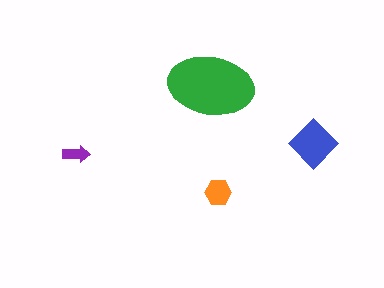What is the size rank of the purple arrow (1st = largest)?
4th.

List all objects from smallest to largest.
The purple arrow, the orange hexagon, the blue diamond, the green ellipse.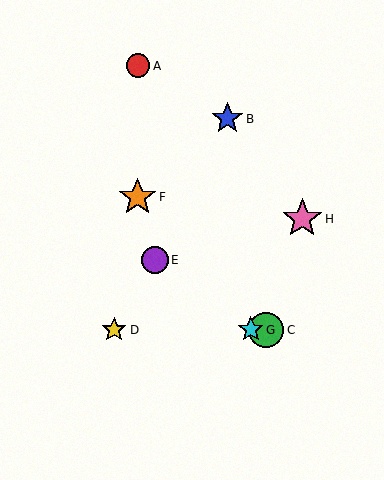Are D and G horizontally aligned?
Yes, both are at y≈330.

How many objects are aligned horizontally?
3 objects (C, D, G) are aligned horizontally.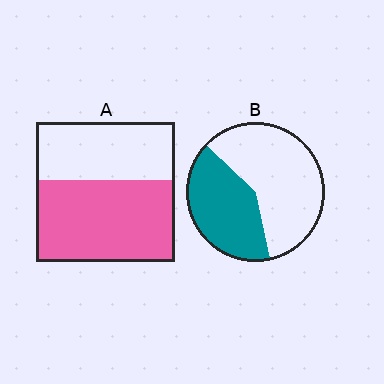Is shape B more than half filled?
No.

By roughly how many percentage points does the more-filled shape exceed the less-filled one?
By roughly 20 percentage points (A over B).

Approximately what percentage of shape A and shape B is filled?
A is approximately 60% and B is approximately 40%.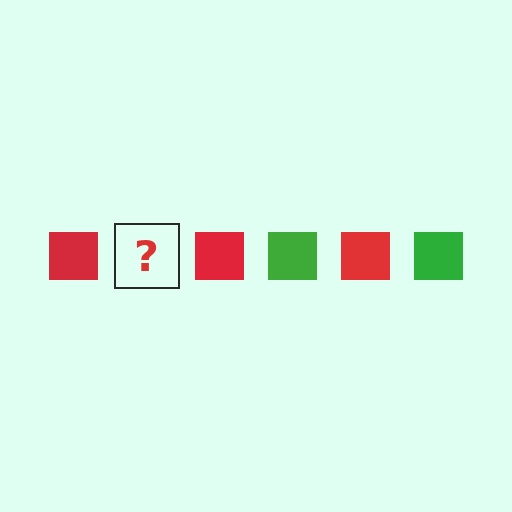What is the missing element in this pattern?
The missing element is a green square.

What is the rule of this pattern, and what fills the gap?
The rule is that the pattern cycles through red, green squares. The gap should be filled with a green square.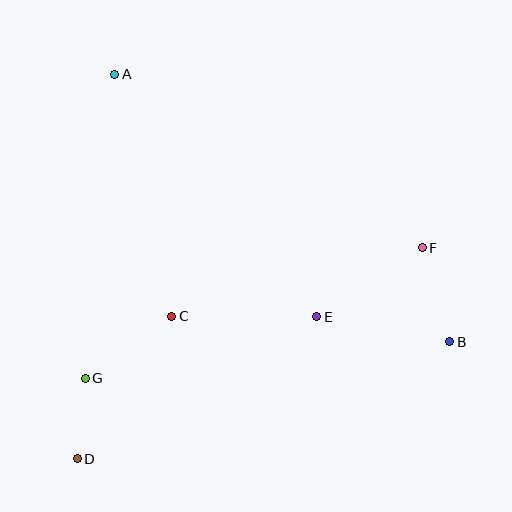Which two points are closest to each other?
Points D and G are closest to each other.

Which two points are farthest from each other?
Points A and B are farthest from each other.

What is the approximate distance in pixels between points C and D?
The distance between C and D is approximately 171 pixels.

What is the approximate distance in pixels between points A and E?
The distance between A and E is approximately 316 pixels.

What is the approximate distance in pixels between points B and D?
The distance between B and D is approximately 390 pixels.